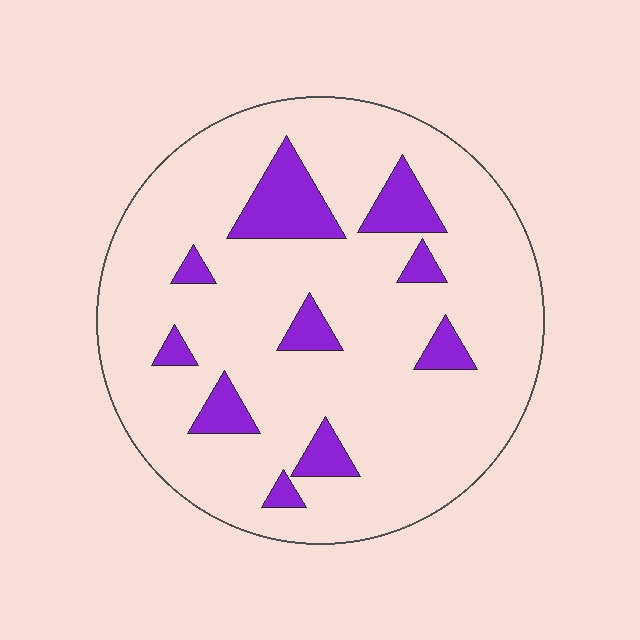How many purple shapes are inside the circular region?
10.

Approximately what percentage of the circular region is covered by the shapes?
Approximately 15%.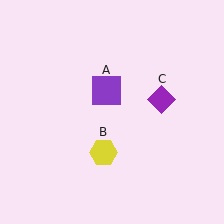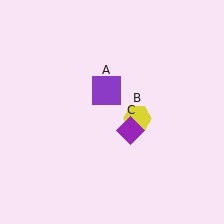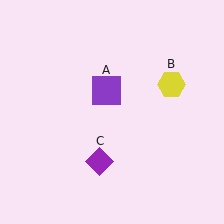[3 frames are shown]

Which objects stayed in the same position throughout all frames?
Purple square (object A) remained stationary.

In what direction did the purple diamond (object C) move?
The purple diamond (object C) moved down and to the left.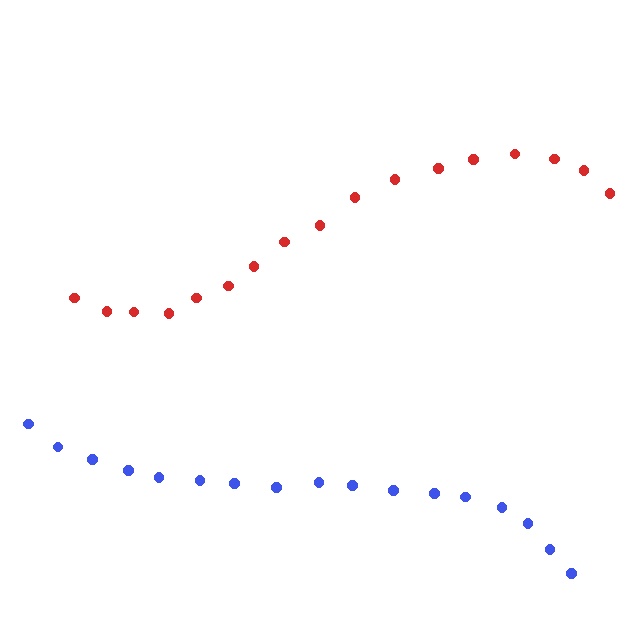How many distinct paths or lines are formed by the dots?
There are 2 distinct paths.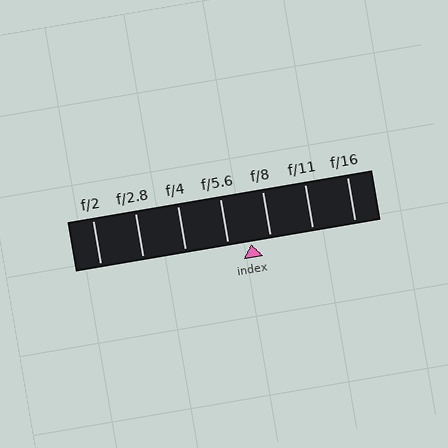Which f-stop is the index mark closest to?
The index mark is closest to f/8.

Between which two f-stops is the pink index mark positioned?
The index mark is between f/5.6 and f/8.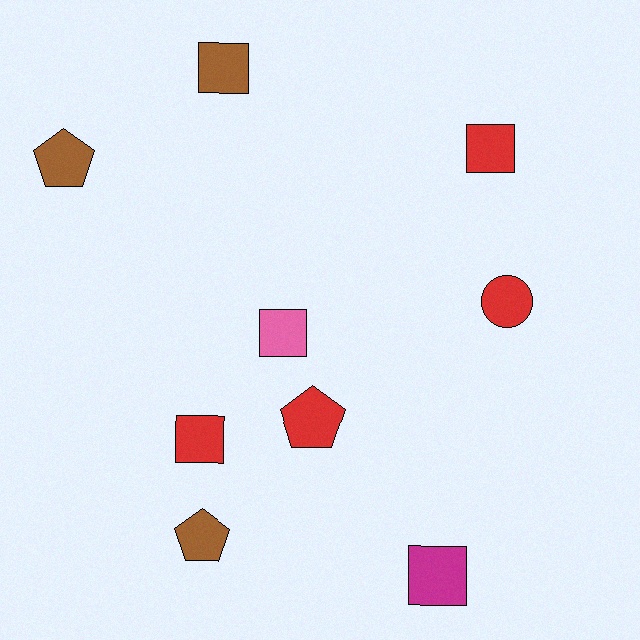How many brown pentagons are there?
There are 2 brown pentagons.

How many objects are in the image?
There are 9 objects.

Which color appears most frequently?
Red, with 4 objects.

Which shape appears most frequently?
Square, with 5 objects.